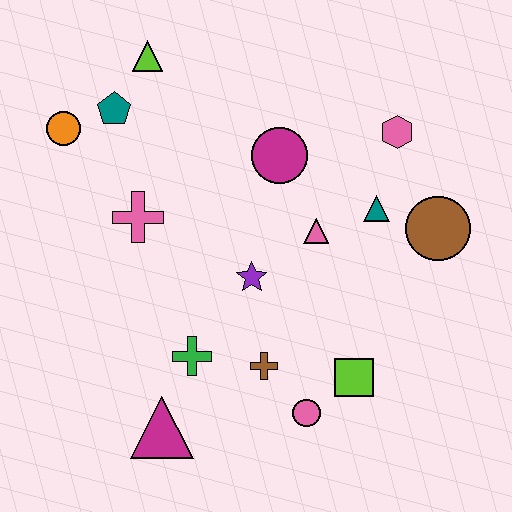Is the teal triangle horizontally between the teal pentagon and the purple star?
No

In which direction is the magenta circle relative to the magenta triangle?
The magenta circle is above the magenta triangle.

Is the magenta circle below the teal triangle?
No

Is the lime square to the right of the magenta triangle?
Yes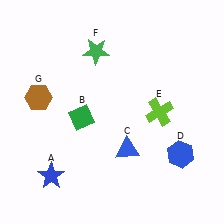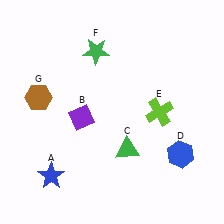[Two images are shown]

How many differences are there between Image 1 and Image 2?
There are 2 differences between the two images.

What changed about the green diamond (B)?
In Image 1, B is green. In Image 2, it changed to purple.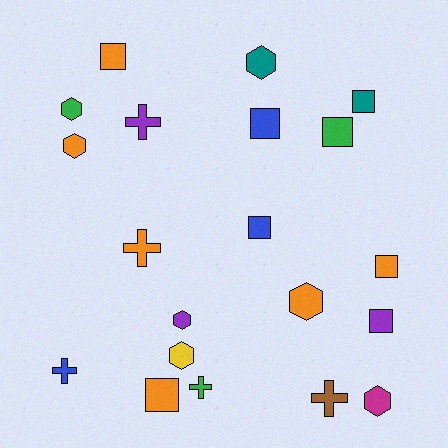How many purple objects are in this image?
There are 3 purple objects.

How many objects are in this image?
There are 20 objects.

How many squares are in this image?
There are 8 squares.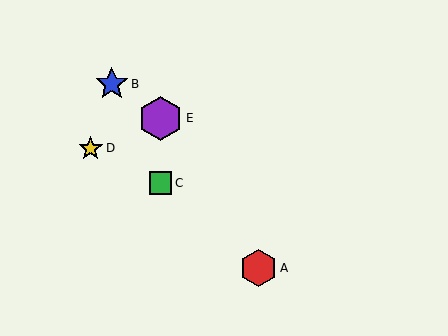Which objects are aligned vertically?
Objects C, E are aligned vertically.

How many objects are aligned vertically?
2 objects (C, E) are aligned vertically.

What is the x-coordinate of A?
Object A is at x≈258.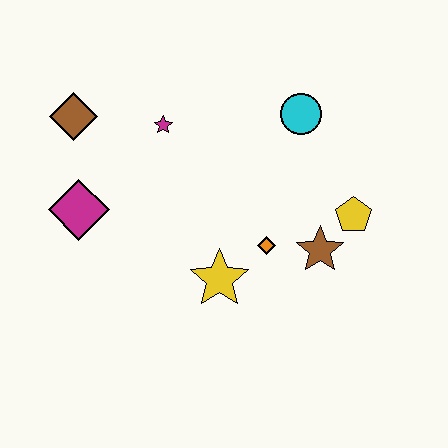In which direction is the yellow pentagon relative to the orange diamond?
The yellow pentagon is to the right of the orange diamond.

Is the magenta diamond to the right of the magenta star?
No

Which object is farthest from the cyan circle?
The magenta diamond is farthest from the cyan circle.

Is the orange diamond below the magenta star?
Yes